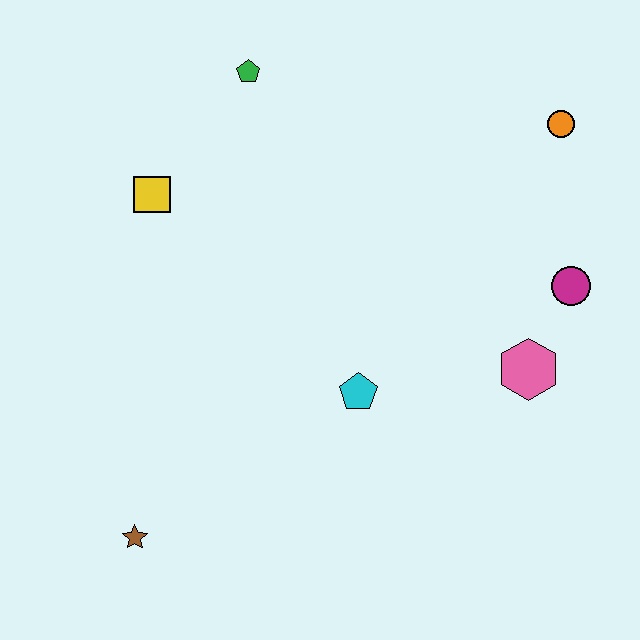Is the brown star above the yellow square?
No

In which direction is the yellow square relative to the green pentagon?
The yellow square is below the green pentagon.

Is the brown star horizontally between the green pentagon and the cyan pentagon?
No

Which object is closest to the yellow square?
The green pentagon is closest to the yellow square.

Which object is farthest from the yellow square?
The magenta circle is farthest from the yellow square.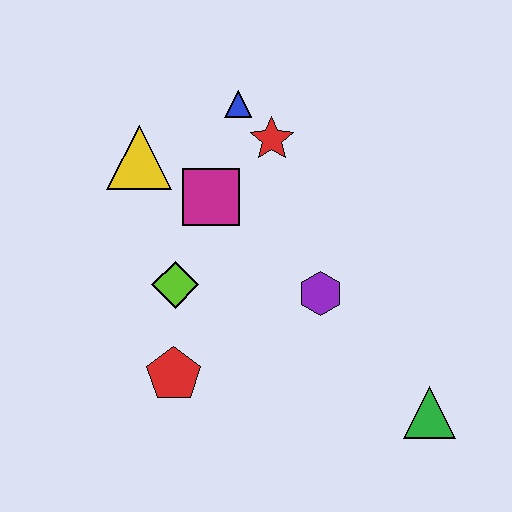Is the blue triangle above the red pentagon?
Yes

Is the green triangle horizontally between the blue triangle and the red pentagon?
No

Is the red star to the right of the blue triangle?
Yes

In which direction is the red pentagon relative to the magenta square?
The red pentagon is below the magenta square.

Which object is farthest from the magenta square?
The green triangle is farthest from the magenta square.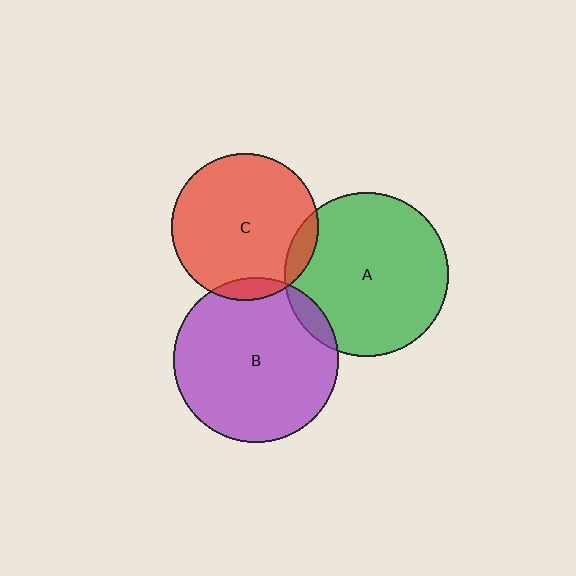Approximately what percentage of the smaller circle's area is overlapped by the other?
Approximately 10%.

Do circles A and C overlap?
Yes.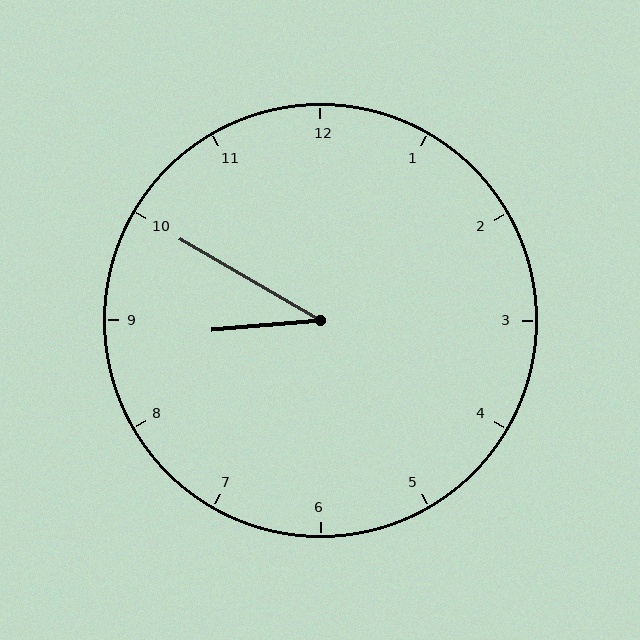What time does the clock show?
8:50.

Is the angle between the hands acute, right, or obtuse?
It is acute.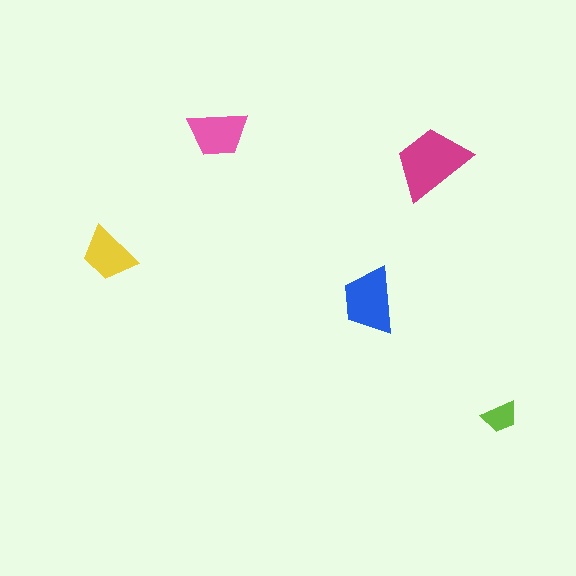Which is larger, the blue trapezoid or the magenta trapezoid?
The magenta one.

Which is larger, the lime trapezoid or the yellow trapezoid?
The yellow one.